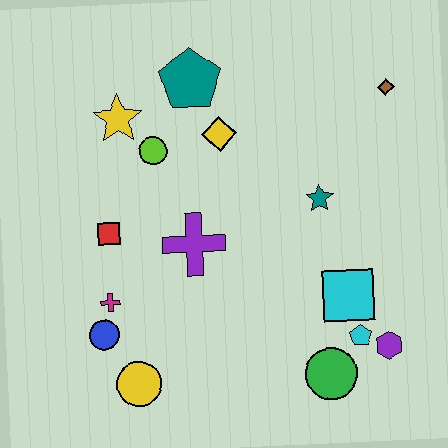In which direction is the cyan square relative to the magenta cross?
The cyan square is to the right of the magenta cross.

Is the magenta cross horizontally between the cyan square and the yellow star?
No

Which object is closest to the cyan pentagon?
The purple hexagon is closest to the cyan pentagon.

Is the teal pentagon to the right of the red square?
Yes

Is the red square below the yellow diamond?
Yes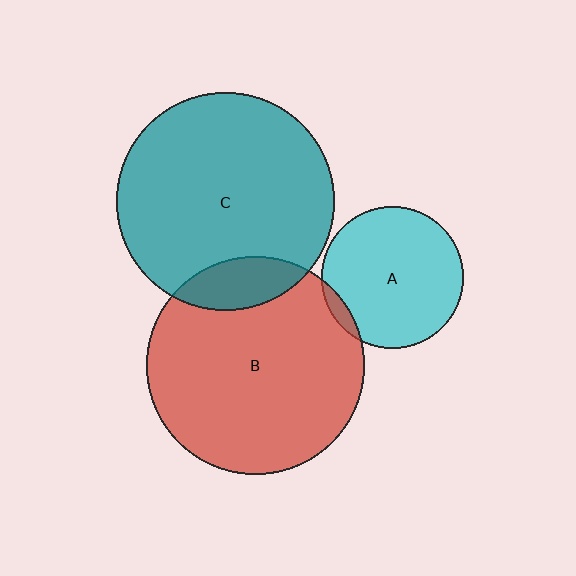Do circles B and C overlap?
Yes.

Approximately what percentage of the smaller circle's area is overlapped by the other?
Approximately 15%.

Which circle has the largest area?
Circle B (red).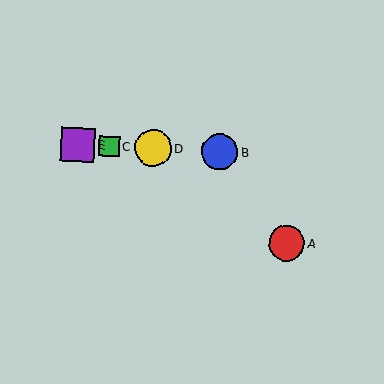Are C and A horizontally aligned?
No, C is at y≈146 and A is at y≈243.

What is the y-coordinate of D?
Object D is at y≈148.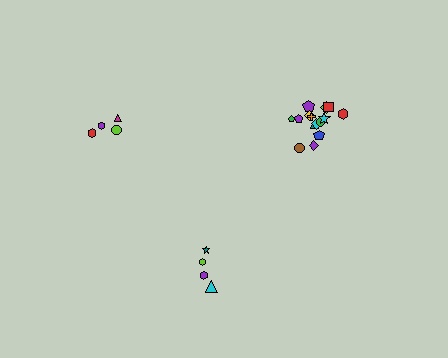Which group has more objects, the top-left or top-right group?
The top-right group.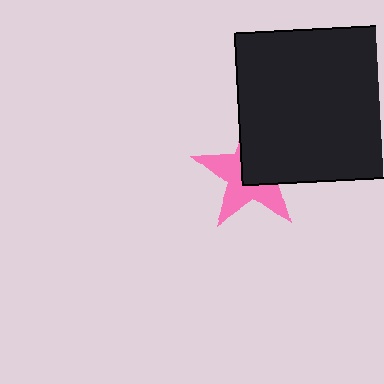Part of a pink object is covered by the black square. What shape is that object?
It is a star.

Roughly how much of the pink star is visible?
About half of it is visible (roughly 51%).